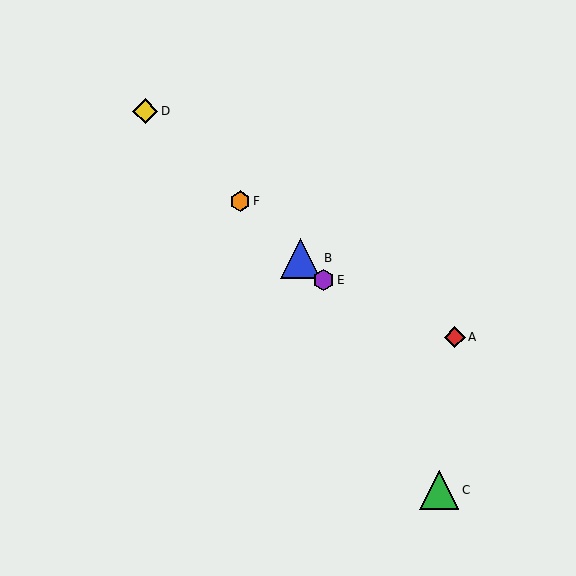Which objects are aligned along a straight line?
Objects B, D, E, F are aligned along a straight line.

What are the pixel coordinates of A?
Object A is at (455, 337).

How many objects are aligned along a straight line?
4 objects (B, D, E, F) are aligned along a straight line.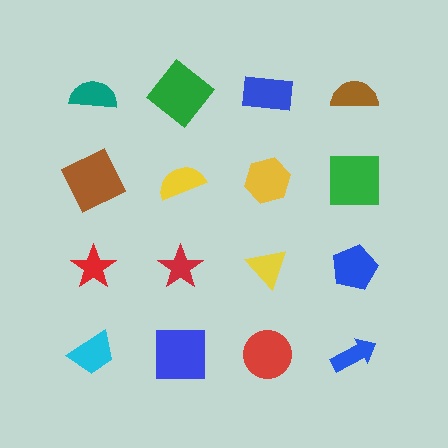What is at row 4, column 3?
A red circle.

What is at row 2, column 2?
A yellow semicircle.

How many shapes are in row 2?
4 shapes.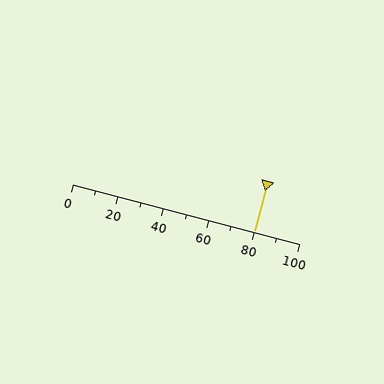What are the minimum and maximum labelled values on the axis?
The axis runs from 0 to 100.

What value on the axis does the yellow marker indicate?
The marker indicates approximately 80.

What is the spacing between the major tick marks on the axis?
The major ticks are spaced 20 apart.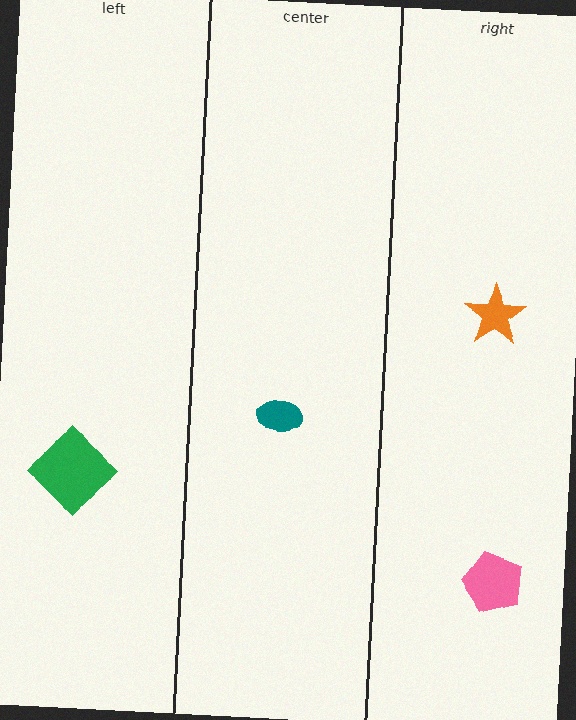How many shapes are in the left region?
1.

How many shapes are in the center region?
1.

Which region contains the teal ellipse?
The center region.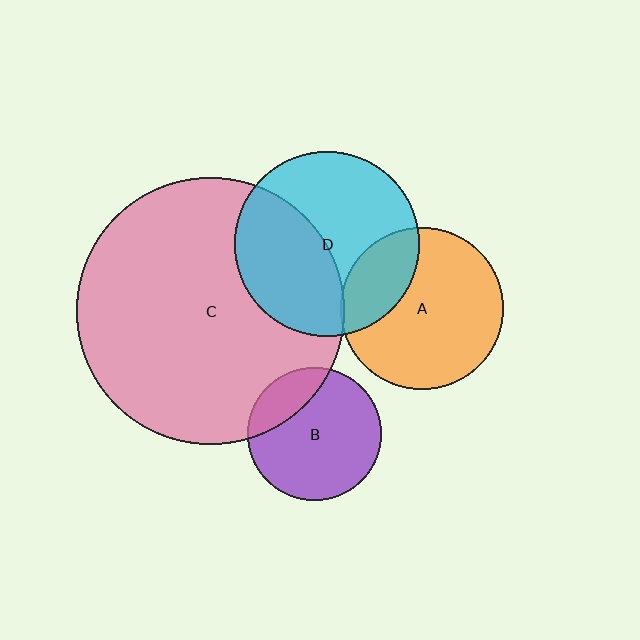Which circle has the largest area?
Circle C (pink).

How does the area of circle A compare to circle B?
Approximately 1.5 times.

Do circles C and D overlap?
Yes.